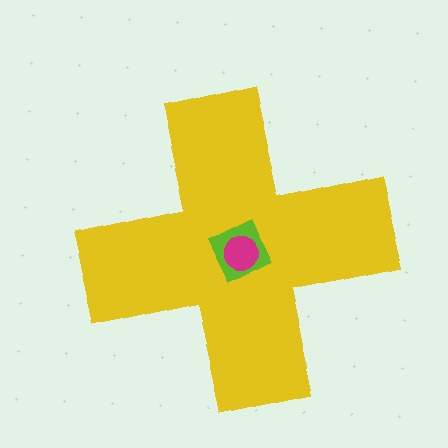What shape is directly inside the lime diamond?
The magenta circle.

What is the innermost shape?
The magenta circle.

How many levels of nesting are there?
3.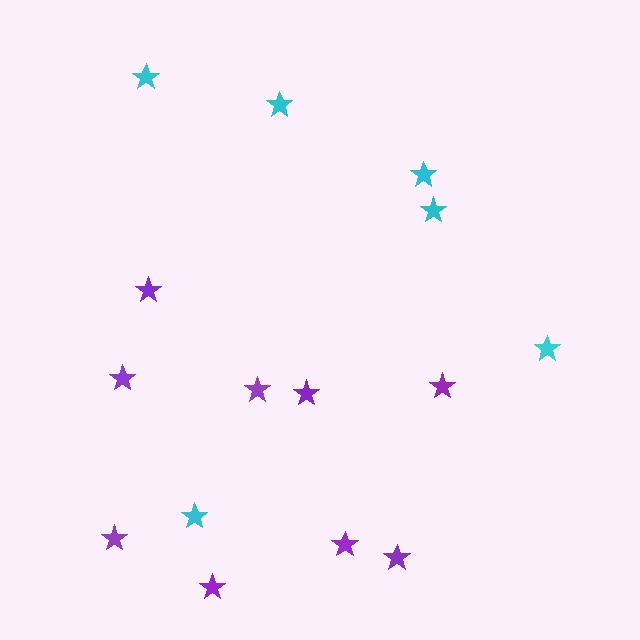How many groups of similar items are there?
There are 2 groups: one group of cyan stars (6) and one group of purple stars (9).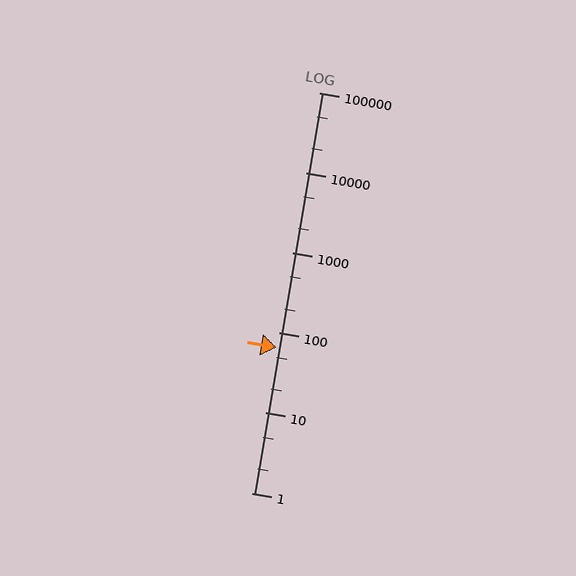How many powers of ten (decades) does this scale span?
The scale spans 5 decades, from 1 to 100000.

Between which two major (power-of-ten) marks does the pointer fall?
The pointer is between 10 and 100.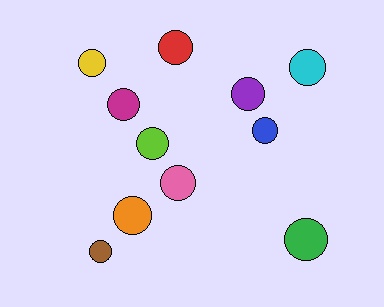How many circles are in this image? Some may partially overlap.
There are 11 circles.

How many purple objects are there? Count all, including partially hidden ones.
There is 1 purple object.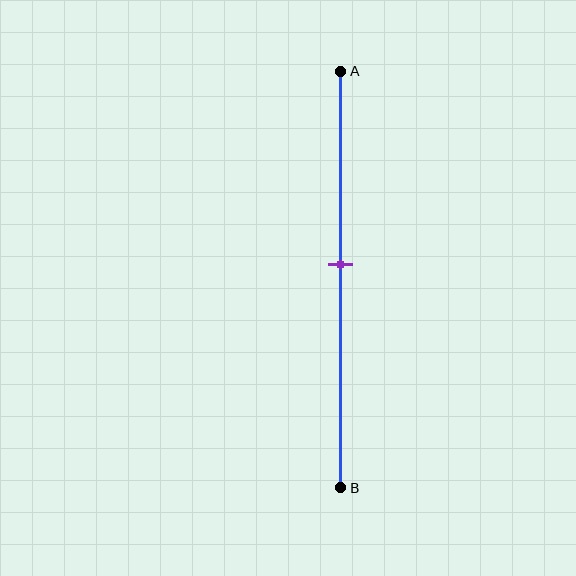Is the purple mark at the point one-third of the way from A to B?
No, the mark is at about 45% from A, not at the 33% one-third point.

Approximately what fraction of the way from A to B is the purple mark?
The purple mark is approximately 45% of the way from A to B.